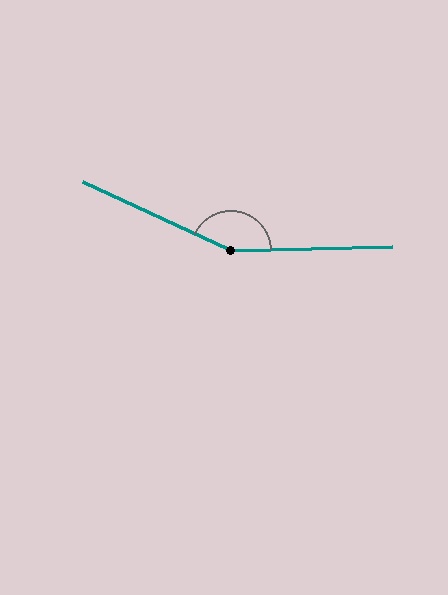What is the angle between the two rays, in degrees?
Approximately 153 degrees.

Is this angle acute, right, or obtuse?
It is obtuse.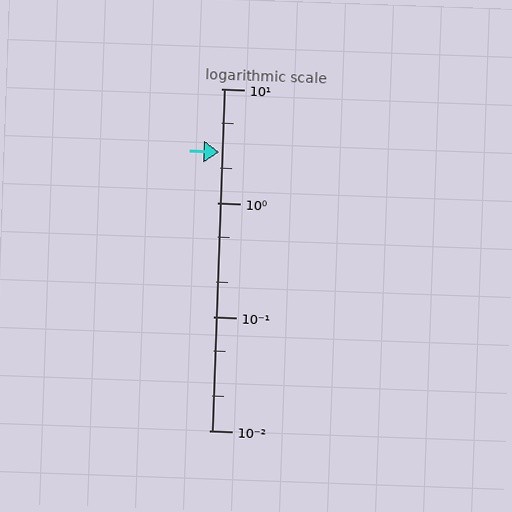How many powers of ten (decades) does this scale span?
The scale spans 3 decades, from 0.01 to 10.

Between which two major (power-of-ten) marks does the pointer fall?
The pointer is between 1 and 10.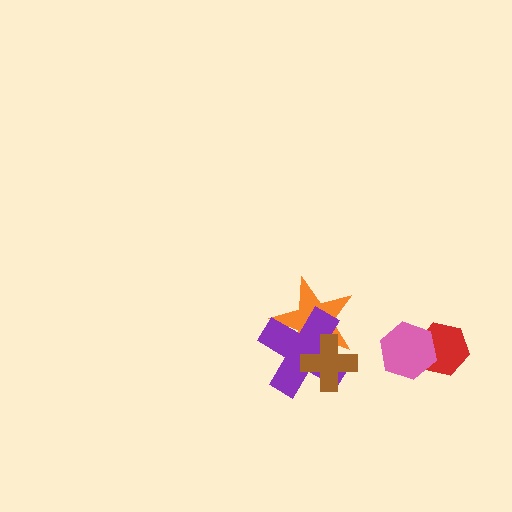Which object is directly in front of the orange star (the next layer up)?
The purple cross is directly in front of the orange star.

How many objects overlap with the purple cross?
2 objects overlap with the purple cross.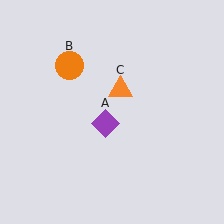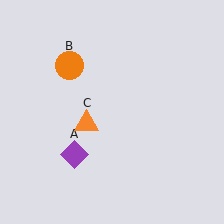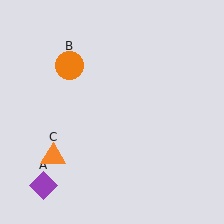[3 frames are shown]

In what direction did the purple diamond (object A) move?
The purple diamond (object A) moved down and to the left.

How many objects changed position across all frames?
2 objects changed position: purple diamond (object A), orange triangle (object C).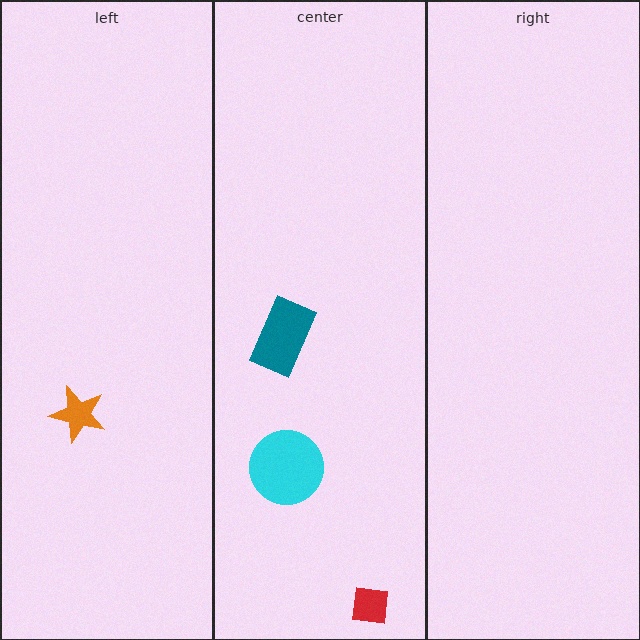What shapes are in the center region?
The cyan circle, the red square, the teal rectangle.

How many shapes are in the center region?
3.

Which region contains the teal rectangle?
The center region.